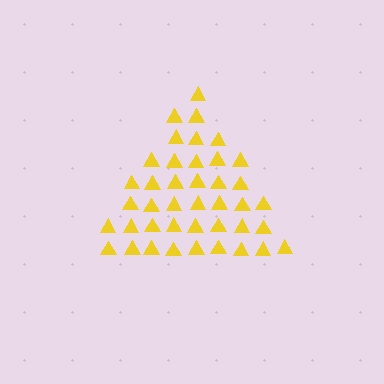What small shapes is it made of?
It is made of small triangles.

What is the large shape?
The large shape is a triangle.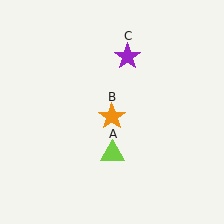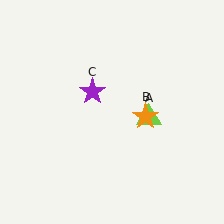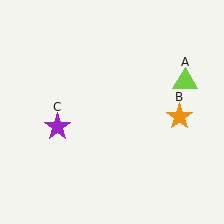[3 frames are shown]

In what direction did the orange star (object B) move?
The orange star (object B) moved right.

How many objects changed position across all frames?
3 objects changed position: lime triangle (object A), orange star (object B), purple star (object C).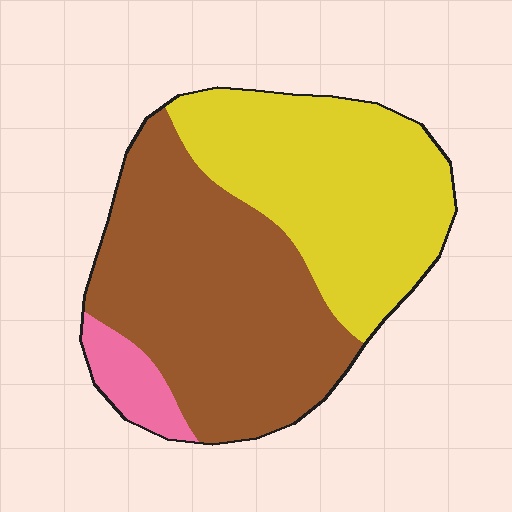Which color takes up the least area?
Pink, at roughly 5%.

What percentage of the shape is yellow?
Yellow covers 42% of the shape.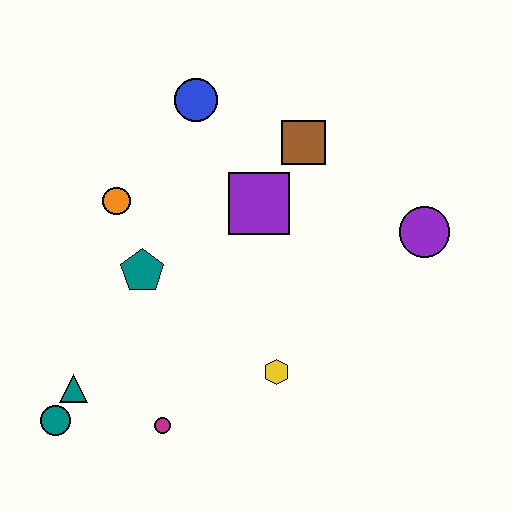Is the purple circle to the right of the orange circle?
Yes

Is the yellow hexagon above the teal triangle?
Yes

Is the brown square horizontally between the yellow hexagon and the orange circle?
No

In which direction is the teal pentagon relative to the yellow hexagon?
The teal pentagon is to the left of the yellow hexagon.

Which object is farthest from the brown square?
The teal circle is farthest from the brown square.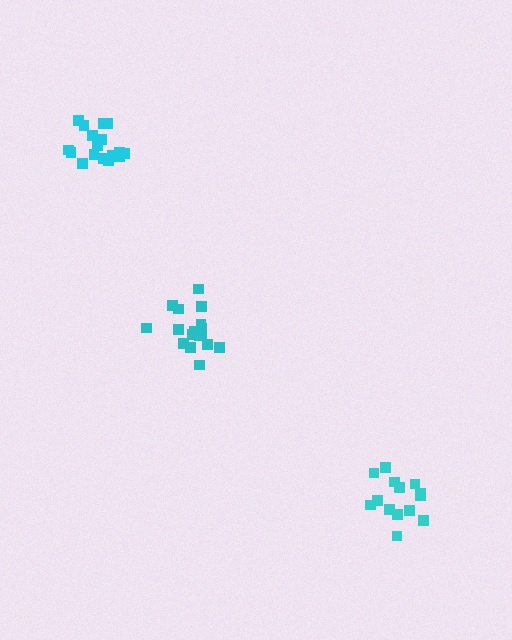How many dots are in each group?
Group 1: 17 dots, Group 2: 18 dots, Group 3: 14 dots (49 total).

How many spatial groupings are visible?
There are 3 spatial groupings.